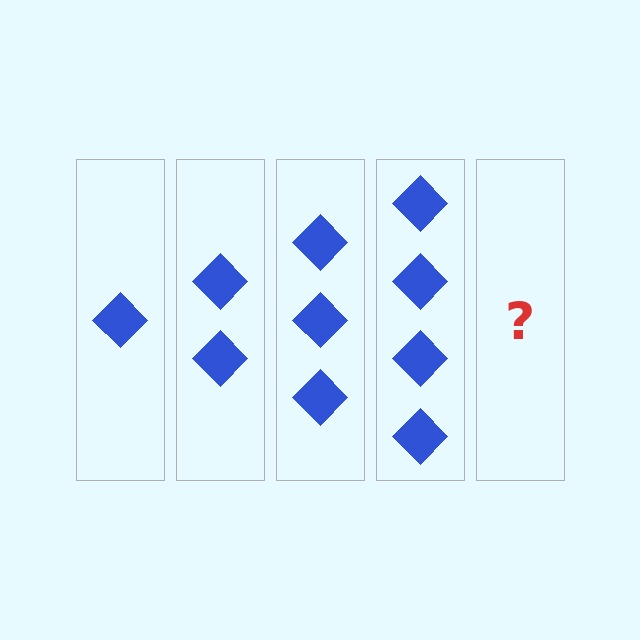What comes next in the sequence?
The next element should be 5 diamonds.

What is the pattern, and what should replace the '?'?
The pattern is that each step adds one more diamond. The '?' should be 5 diamonds.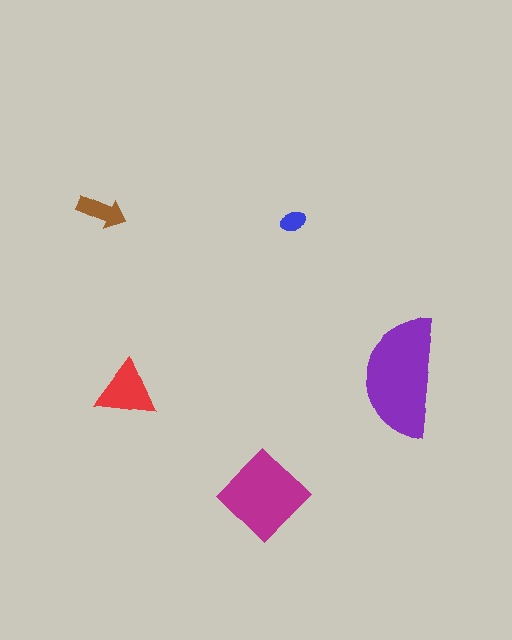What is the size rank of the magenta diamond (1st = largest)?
2nd.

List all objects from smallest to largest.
The blue ellipse, the brown arrow, the red triangle, the magenta diamond, the purple semicircle.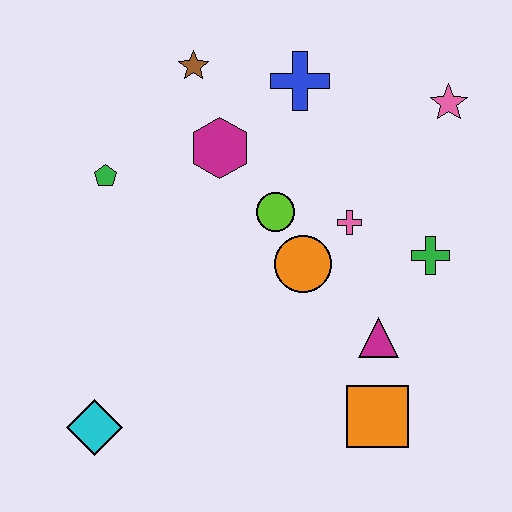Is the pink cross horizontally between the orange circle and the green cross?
Yes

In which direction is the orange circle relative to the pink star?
The orange circle is below the pink star.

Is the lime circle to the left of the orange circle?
Yes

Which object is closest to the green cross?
The pink cross is closest to the green cross.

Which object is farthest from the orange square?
The brown star is farthest from the orange square.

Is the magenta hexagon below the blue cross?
Yes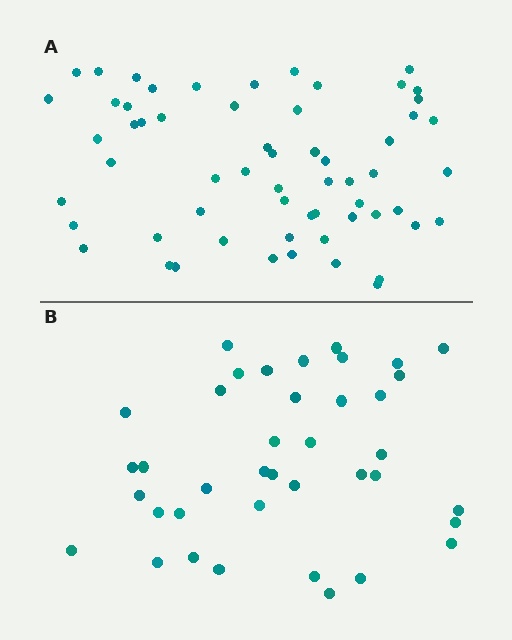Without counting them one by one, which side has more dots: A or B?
Region A (the top region) has more dots.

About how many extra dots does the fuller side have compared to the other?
Region A has approximately 20 more dots than region B.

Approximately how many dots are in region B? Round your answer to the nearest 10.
About 40 dots. (The exact count is 39, which rounds to 40.)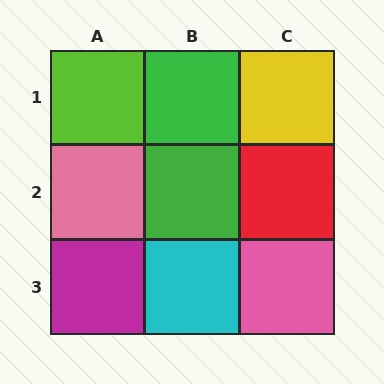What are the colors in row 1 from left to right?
Lime, green, yellow.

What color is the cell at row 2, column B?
Green.